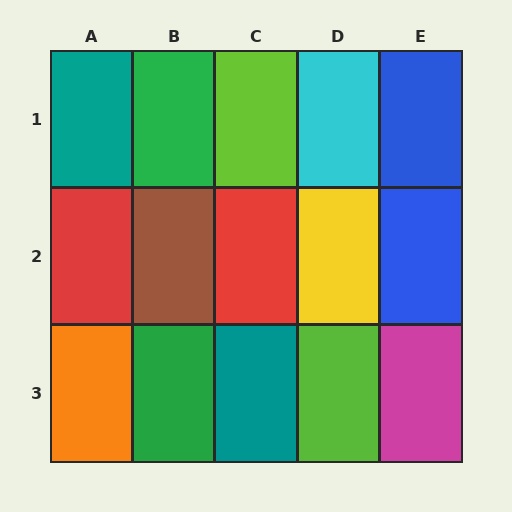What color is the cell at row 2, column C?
Red.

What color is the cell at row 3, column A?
Orange.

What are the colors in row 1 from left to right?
Teal, green, lime, cyan, blue.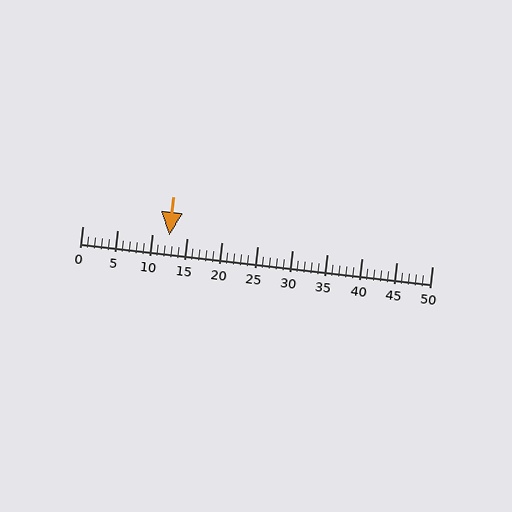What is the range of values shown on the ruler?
The ruler shows values from 0 to 50.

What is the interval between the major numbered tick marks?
The major tick marks are spaced 5 units apart.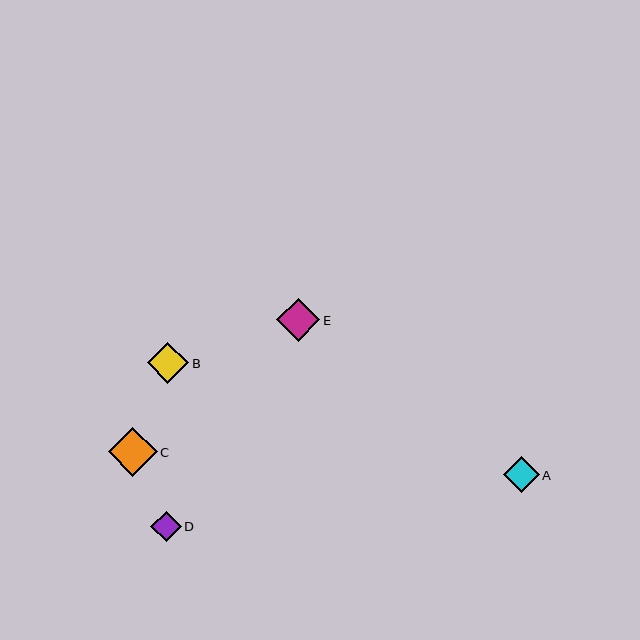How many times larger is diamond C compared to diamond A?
Diamond C is approximately 1.4 times the size of diamond A.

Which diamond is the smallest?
Diamond D is the smallest with a size of approximately 30 pixels.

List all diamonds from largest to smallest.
From largest to smallest: C, E, B, A, D.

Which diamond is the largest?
Diamond C is the largest with a size of approximately 49 pixels.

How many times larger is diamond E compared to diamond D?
Diamond E is approximately 1.4 times the size of diamond D.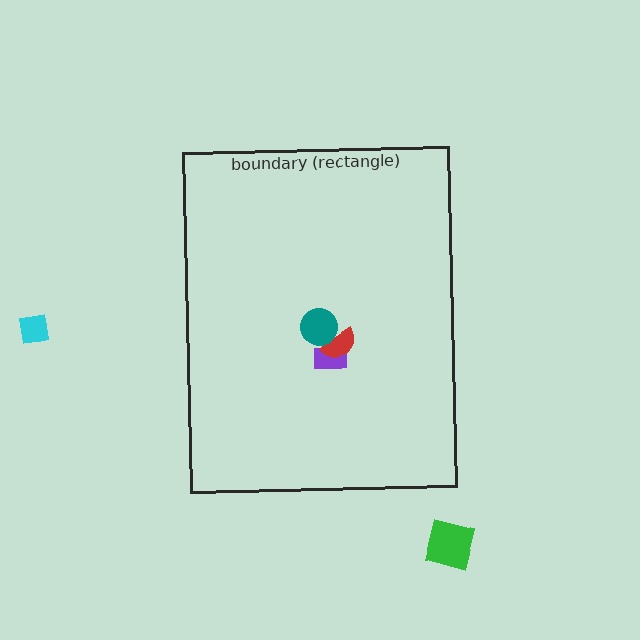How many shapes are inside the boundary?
3 inside, 2 outside.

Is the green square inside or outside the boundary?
Outside.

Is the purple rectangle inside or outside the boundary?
Inside.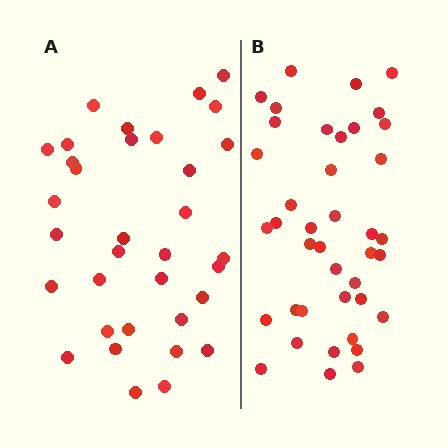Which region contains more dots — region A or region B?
Region B (the right region) has more dots.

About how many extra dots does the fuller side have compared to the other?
Region B has about 6 more dots than region A.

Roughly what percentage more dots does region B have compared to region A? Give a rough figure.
About 20% more.